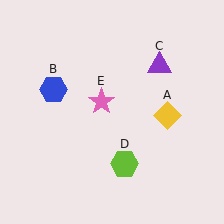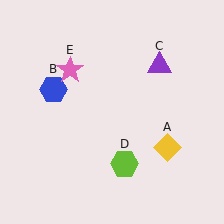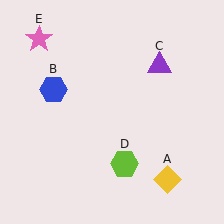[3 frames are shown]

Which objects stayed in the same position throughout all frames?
Blue hexagon (object B) and purple triangle (object C) and lime hexagon (object D) remained stationary.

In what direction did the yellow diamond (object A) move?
The yellow diamond (object A) moved down.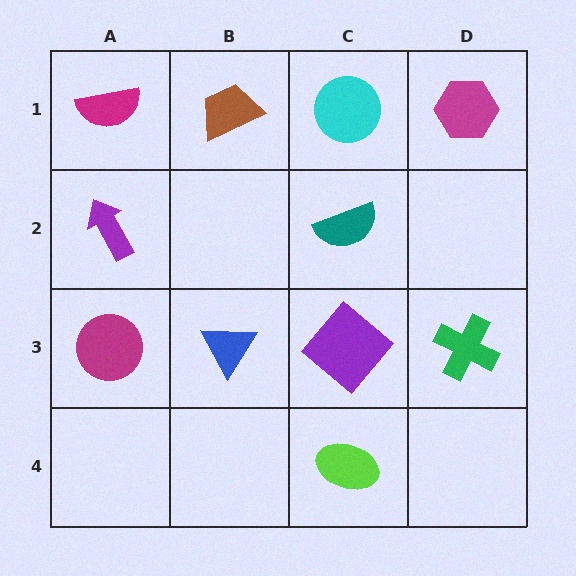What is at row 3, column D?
A green cross.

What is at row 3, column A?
A magenta circle.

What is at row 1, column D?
A magenta hexagon.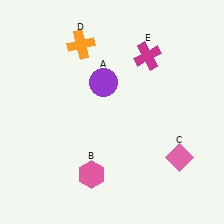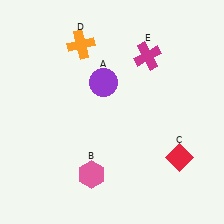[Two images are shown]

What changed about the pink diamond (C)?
In Image 1, C is pink. In Image 2, it changed to red.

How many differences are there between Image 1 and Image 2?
There is 1 difference between the two images.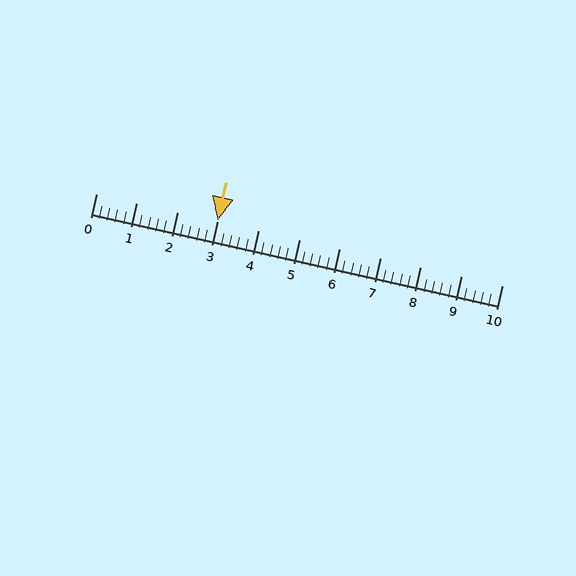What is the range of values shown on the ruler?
The ruler shows values from 0 to 10.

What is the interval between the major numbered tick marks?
The major tick marks are spaced 1 units apart.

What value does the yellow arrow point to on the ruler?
The yellow arrow points to approximately 3.0.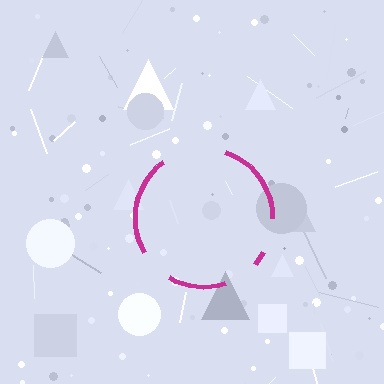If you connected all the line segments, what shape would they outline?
They would outline a circle.